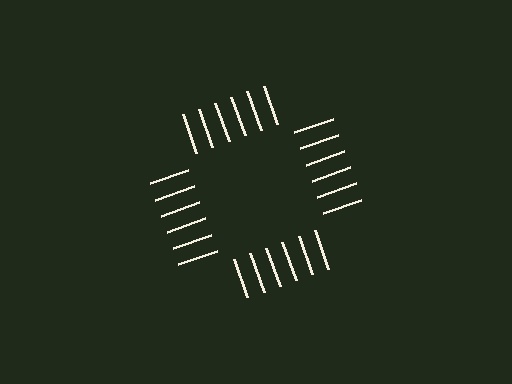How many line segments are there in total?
24 — 6 along each of the 4 edges.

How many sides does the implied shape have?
4 sides — the line-ends trace a square.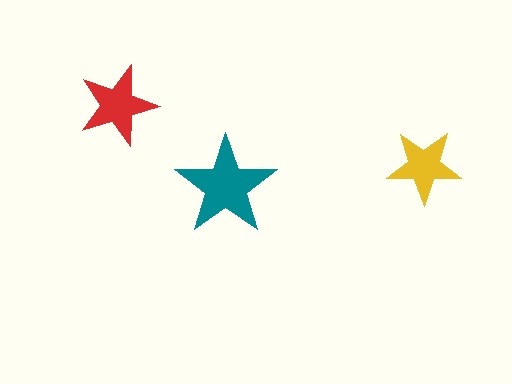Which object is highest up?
The red star is topmost.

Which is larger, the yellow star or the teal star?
The teal one.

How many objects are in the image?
There are 3 objects in the image.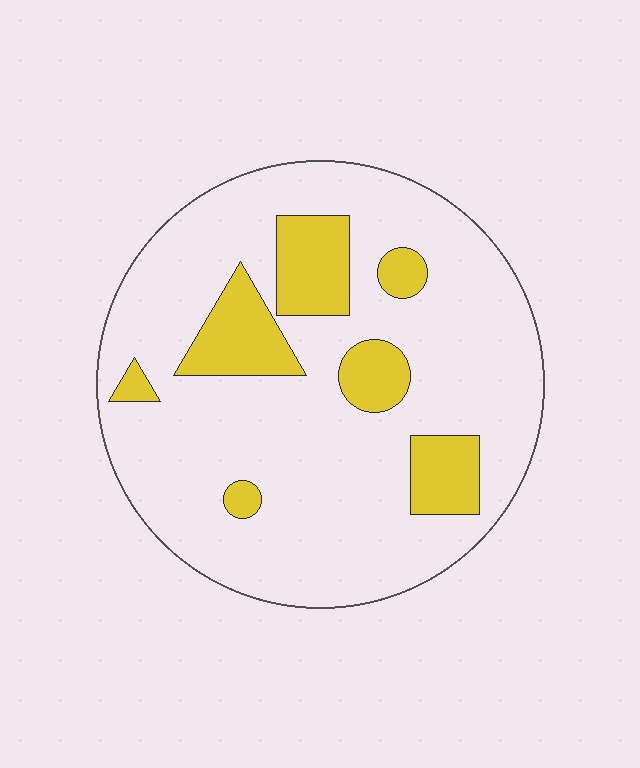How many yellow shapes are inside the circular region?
7.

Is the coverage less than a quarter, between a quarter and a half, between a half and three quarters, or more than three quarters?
Less than a quarter.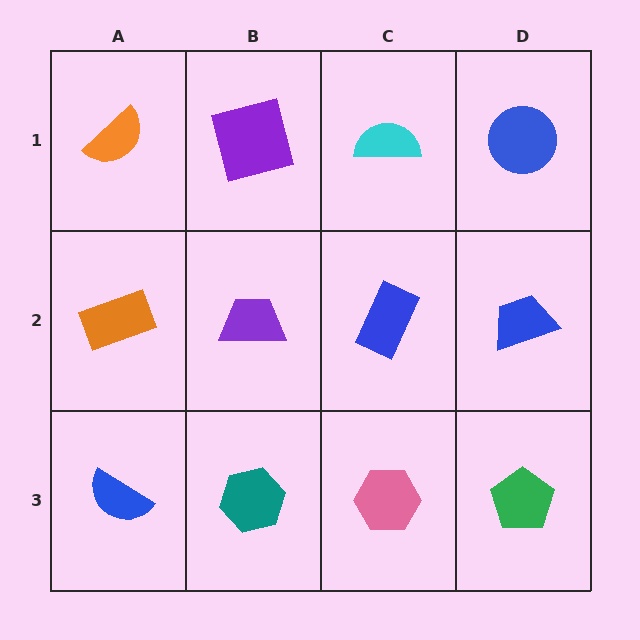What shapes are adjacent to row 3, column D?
A blue trapezoid (row 2, column D), a pink hexagon (row 3, column C).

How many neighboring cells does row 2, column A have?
3.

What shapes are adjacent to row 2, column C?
A cyan semicircle (row 1, column C), a pink hexagon (row 3, column C), a purple trapezoid (row 2, column B), a blue trapezoid (row 2, column D).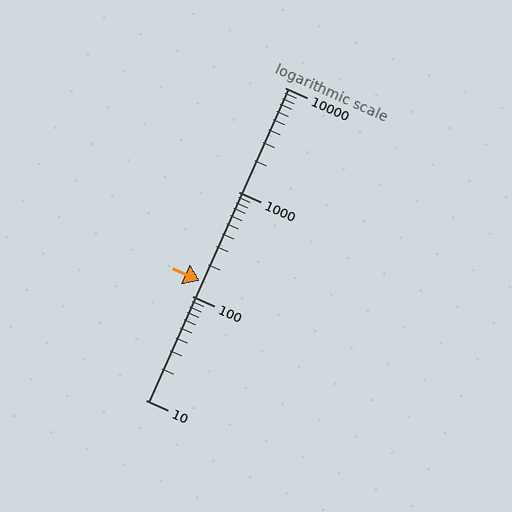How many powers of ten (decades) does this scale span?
The scale spans 3 decades, from 10 to 10000.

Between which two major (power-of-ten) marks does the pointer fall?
The pointer is between 100 and 1000.